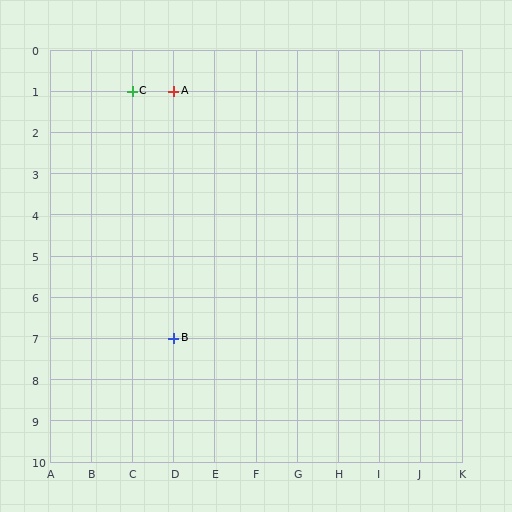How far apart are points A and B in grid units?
Points A and B are 6 rows apart.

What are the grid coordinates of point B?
Point B is at grid coordinates (D, 7).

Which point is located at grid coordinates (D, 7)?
Point B is at (D, 7).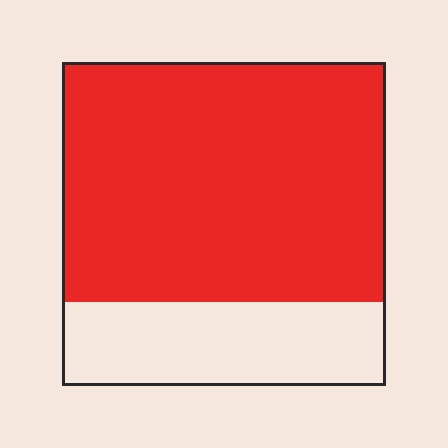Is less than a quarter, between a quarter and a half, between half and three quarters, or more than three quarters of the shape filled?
Between half and three quarters.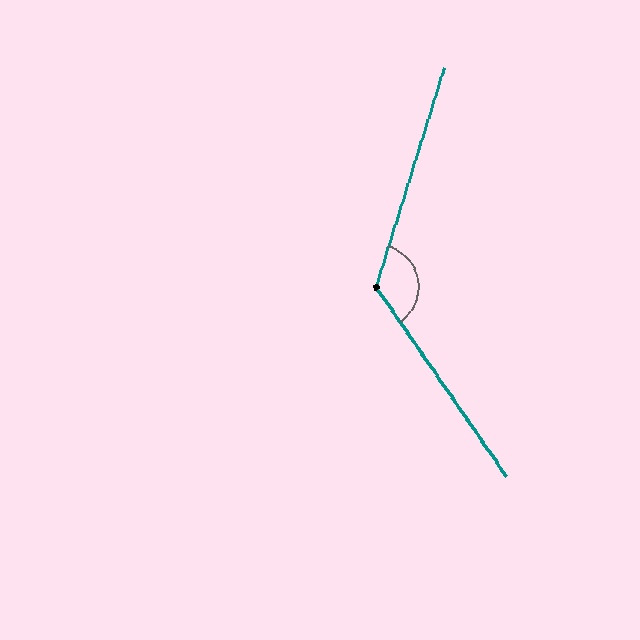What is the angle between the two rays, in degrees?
Approximately 128 degrees.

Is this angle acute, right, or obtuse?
It is obtuse.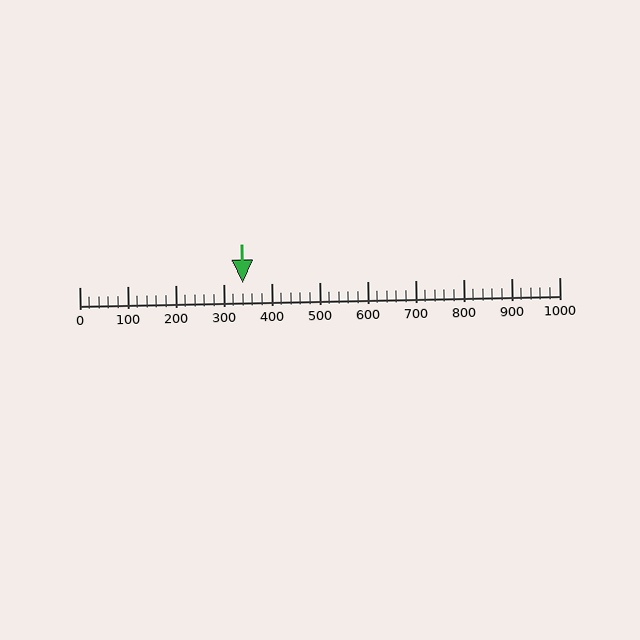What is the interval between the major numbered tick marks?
The major tick marks are spaced 100 units apart.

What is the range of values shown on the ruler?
The ruler shows values from 0 to 1000.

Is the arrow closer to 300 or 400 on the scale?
The arrow is closer to 300.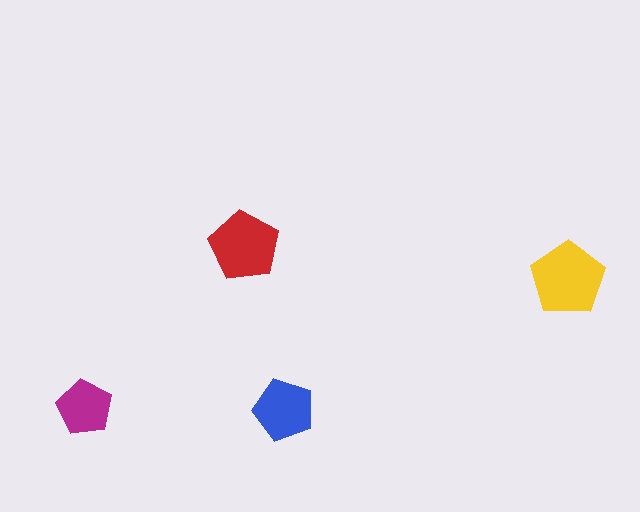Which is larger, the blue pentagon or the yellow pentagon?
The yellow one.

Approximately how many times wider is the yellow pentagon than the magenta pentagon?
About 1.5 times wider.